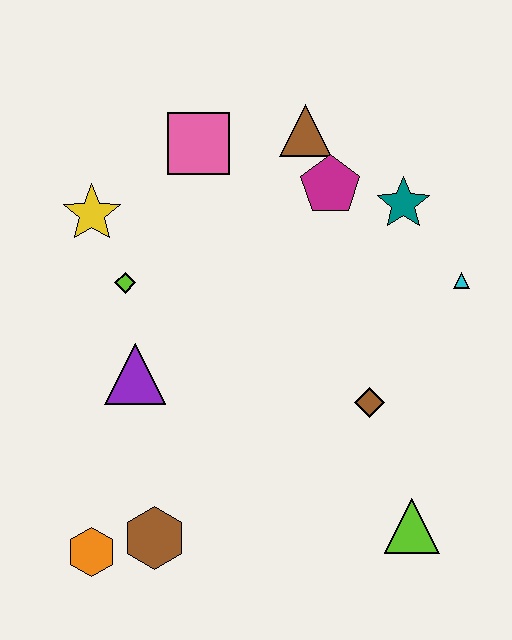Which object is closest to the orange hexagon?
The brown hexagon is closest to the orange hexagon.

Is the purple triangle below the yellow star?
Yes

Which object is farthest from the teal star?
The orange hexagon is farthest from the teal star.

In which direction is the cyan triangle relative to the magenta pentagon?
The cyan triangle is to the right of the magenta pentagon.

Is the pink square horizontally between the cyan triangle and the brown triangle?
No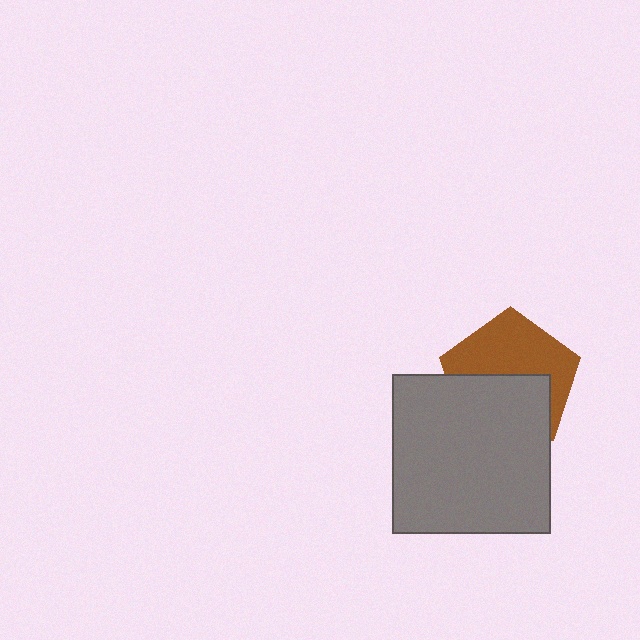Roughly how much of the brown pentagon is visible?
About half of it is visible (roughly 51%).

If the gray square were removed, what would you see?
You would see the complete brown pentagon.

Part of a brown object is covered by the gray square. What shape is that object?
It is a pentagon.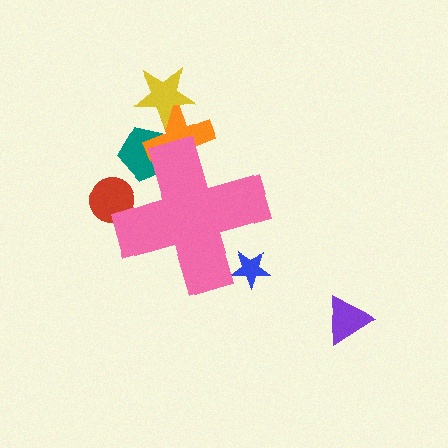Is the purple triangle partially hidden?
No, the purple triangle is fully visible.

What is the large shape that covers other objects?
A pink cross.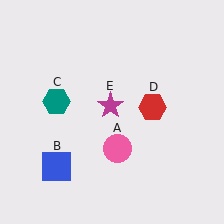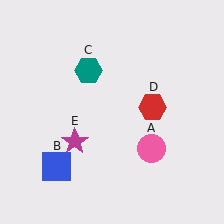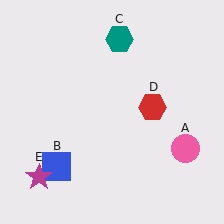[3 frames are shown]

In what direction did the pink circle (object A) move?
The pink circle (object A) moved right.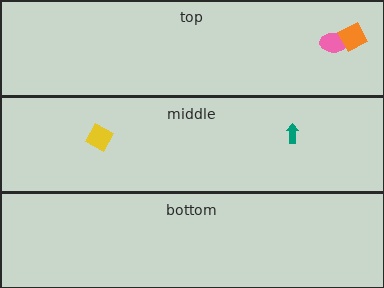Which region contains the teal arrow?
The middle region.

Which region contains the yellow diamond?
The middle region.